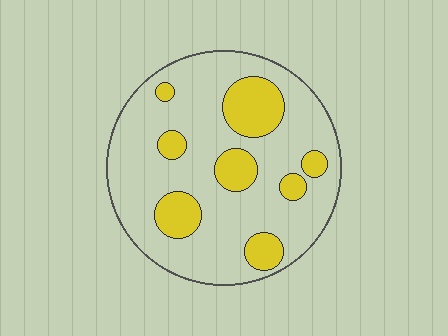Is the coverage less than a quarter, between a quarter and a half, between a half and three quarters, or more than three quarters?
Less than a quarter.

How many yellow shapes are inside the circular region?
8.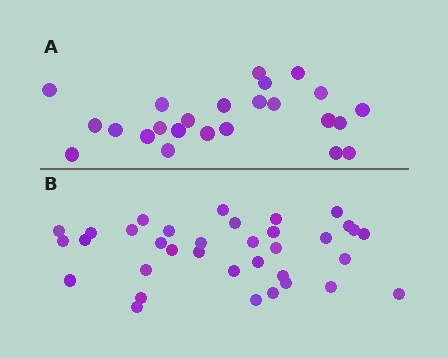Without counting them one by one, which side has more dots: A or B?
Region B (the bottom region) has more dots.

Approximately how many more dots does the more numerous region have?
Region B has roughly 12 or so more dots than region A.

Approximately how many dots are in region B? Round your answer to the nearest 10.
About 40 dots. (The exact count is 35, which rounds to 40.)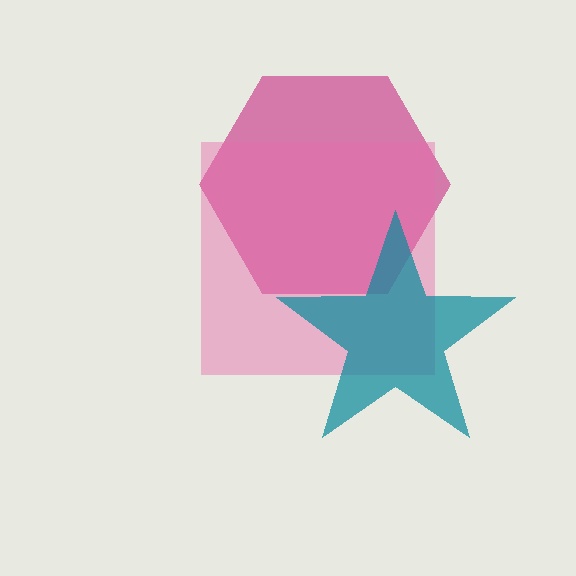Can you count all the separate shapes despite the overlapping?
Yes, there are 3 separate shapes.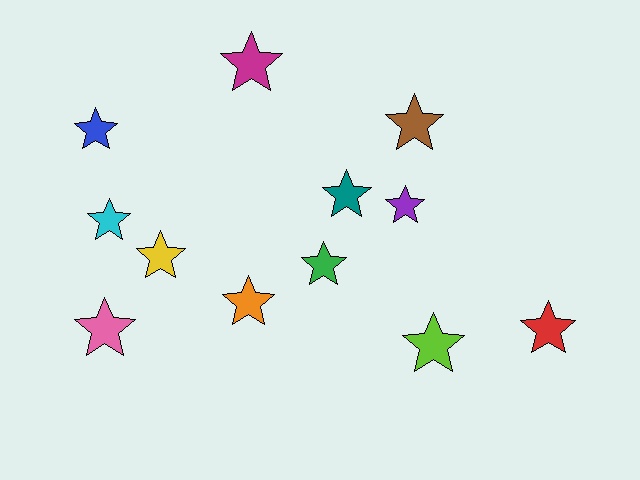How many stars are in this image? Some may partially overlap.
There are 12 stars.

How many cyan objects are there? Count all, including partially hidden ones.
There is 1 cyan object.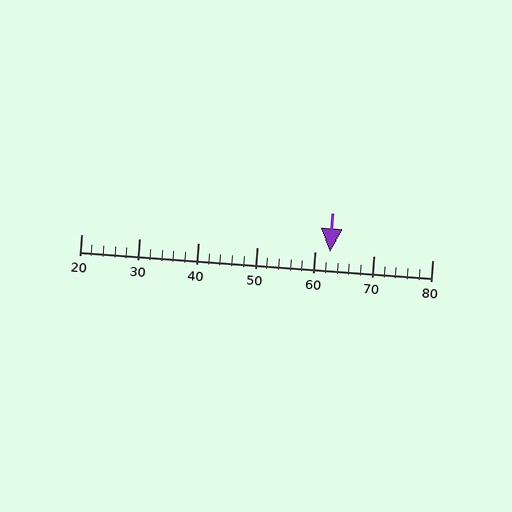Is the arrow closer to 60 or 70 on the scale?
The arrow is closer to 60.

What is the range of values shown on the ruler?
The ruler shows values from 20 to 80.